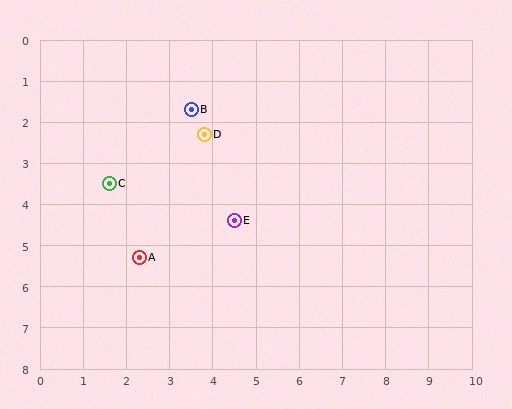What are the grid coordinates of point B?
Point B is at approximately (3.5, 1.7).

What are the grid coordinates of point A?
Point A is at approximately (2.3, 5.3).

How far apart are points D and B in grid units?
Points D and B are about 0.7 grid units apart.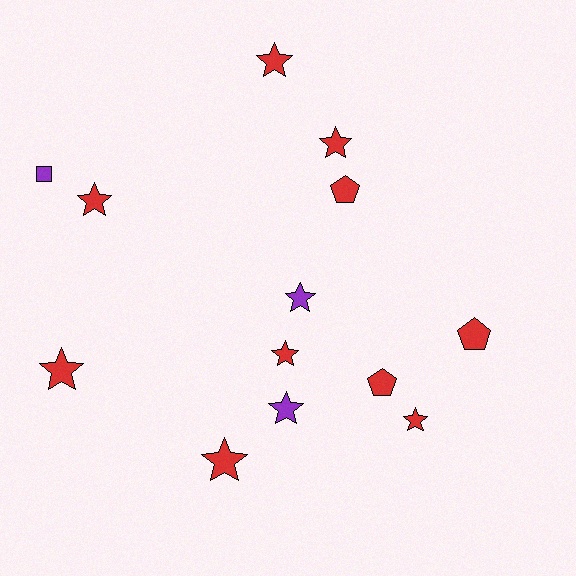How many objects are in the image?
There are 13 objects.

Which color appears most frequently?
Red, with 10 objects.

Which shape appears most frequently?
Star, with 9 objects.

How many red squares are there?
There are no red squares.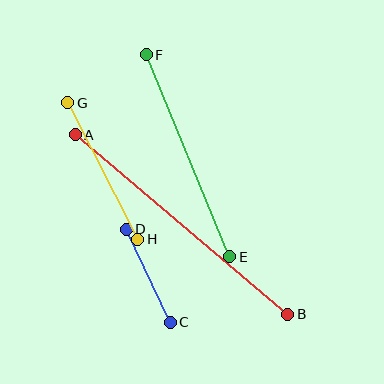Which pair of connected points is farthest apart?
Points A and B are farthest apart.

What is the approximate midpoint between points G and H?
The midpoint is at approximately (103, 171) pixels.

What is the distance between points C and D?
The distance is approximately 103 pixels.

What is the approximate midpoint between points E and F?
The midpoint is at approximately (188, 156) pixels.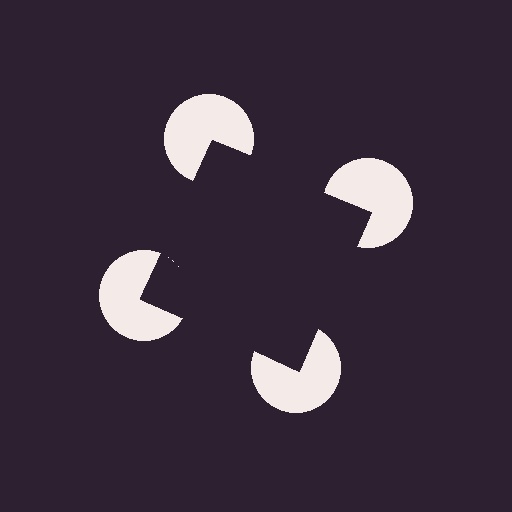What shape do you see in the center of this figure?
An illusory square — its edges are inferred from the aligned wedge cuts in the pac-man discs, not physically drawn.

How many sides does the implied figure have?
4 sides.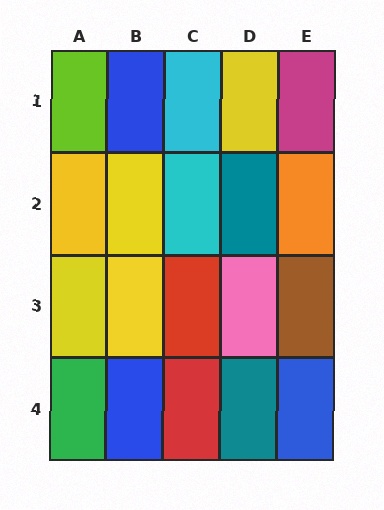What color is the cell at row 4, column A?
Green.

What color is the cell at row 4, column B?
Blue.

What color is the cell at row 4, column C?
Red.